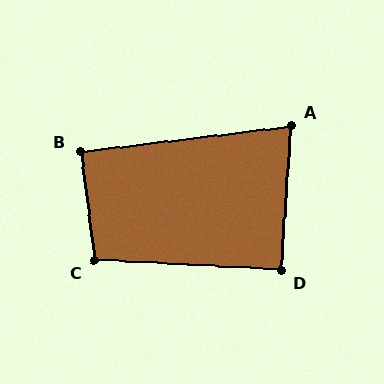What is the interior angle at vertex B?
Approximately 89 degrees (approximately right).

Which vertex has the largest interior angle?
C, at approximately 100 degrees.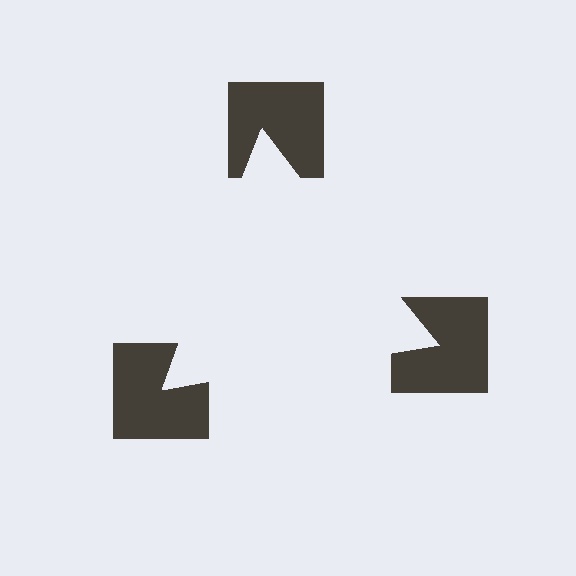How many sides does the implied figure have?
3 sides.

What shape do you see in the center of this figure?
An illusory triangle — its edges are inferred from the aligned wedge cuts in the notched squares, not physically drawn.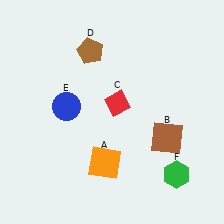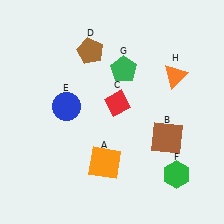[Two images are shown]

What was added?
A green pentagon (G), an orange triangle (H) were added in Image 2.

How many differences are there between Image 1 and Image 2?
There are 2 differences between the two images.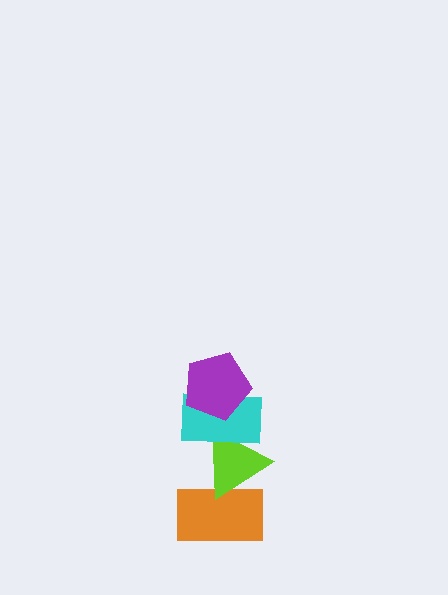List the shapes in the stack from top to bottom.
From top to bottom: the purple pentagon, the cyan rectangle, the lime triangle, the orange rectangle.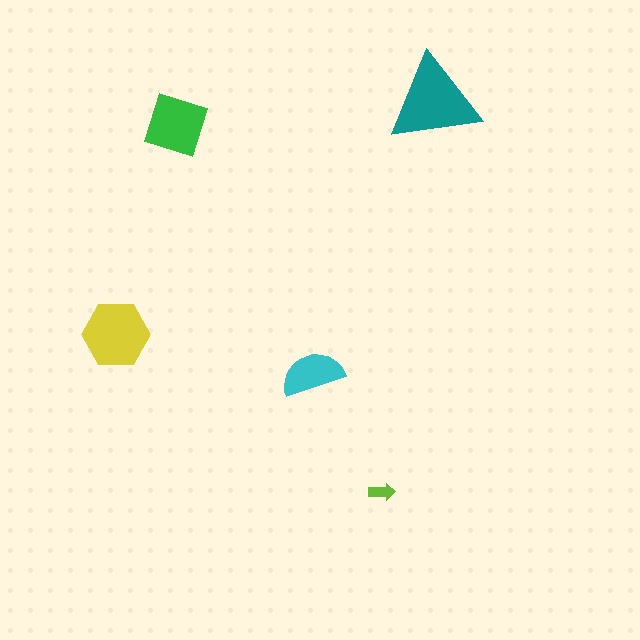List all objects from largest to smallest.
The teal triangle, the yellow hexagon, the green diamond, the cyan semicircle, the lime arrow.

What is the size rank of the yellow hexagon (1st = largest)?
2nd.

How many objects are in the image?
There are 5 objects in the image.